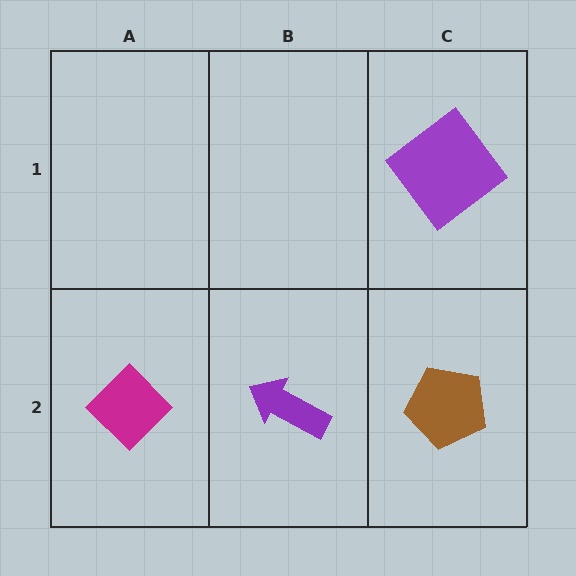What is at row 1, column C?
A purple diamond.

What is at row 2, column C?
A brown pentagon.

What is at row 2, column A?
A magenta diamond.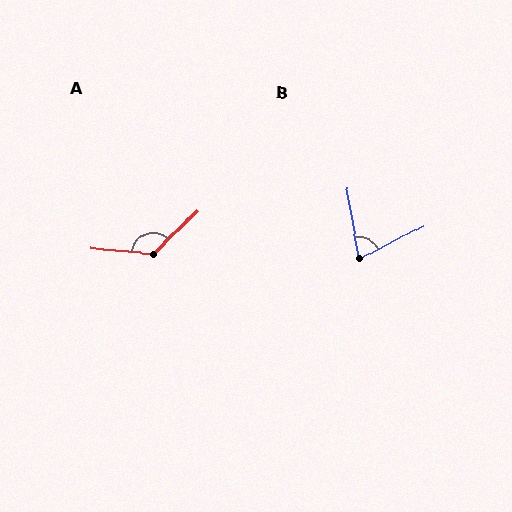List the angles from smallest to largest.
B (72°), A (130°).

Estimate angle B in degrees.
Approximately 72 degrees.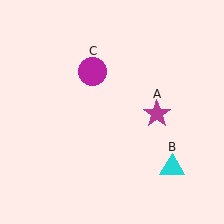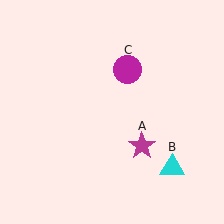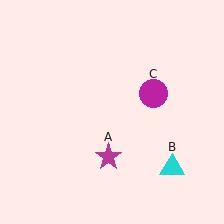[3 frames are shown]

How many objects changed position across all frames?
2 objects changed position: magenta star (object A), magenta circle (object C).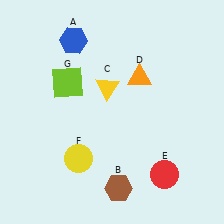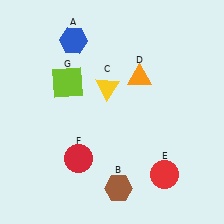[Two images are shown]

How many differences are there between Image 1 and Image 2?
There is 1 difference between the two images.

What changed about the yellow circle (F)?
In Image 1, F is yellow. In Image 2, it changed to red.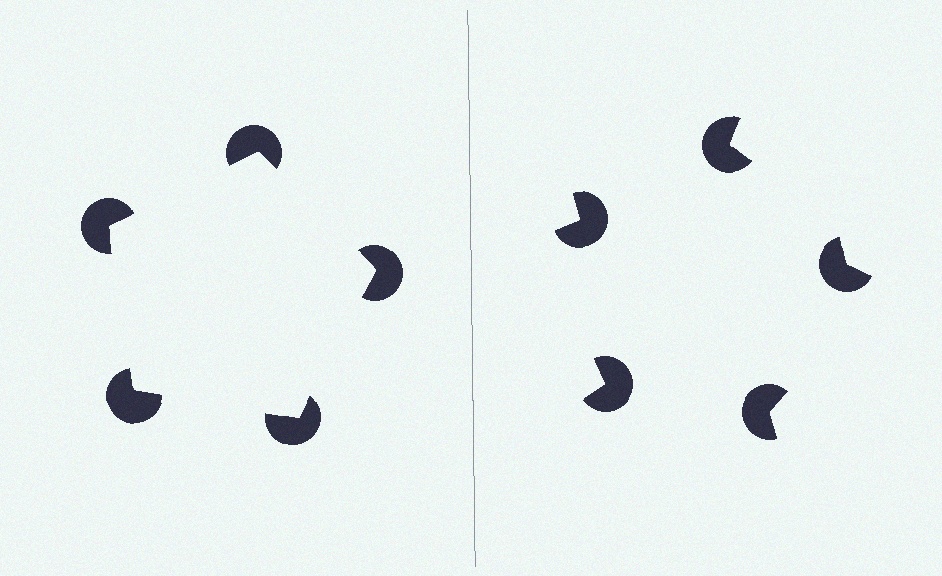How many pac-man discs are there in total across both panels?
10 — 5 on each side.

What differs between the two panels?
The pac-man discs are positioned identically on both sides; only the wedge orientations differ. On the left they align to a pentagon; on the right they are misaligned.